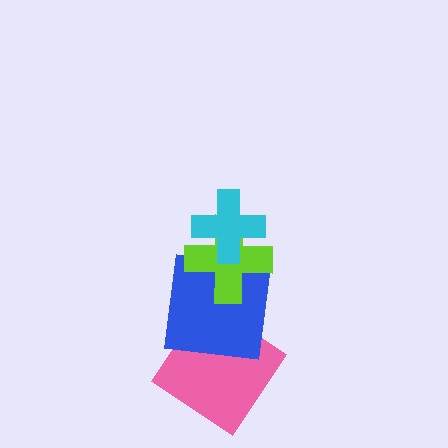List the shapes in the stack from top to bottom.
From top to bottom: the cyan cross, the lime cross, the blue square, the pink diamond.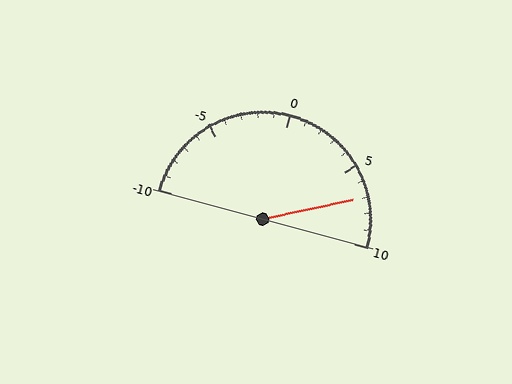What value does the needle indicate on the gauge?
The needle indicates approximately 7.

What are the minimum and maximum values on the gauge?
The gauge ranges from -10 to 10.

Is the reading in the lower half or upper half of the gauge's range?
The reading is in the upper half of the range (-10 to 10).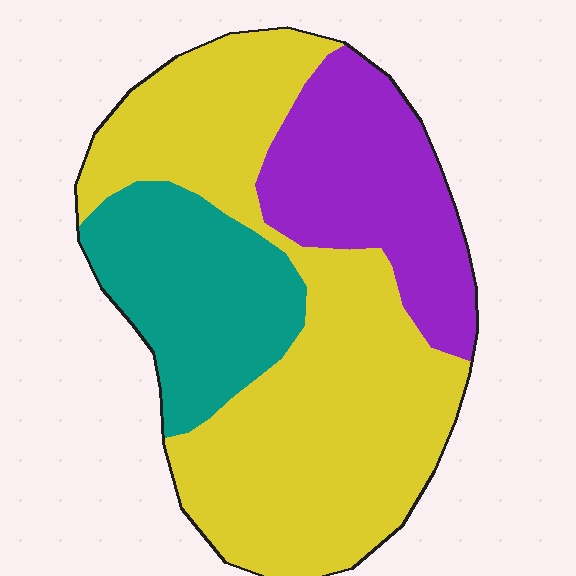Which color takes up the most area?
Yellow, at roughly 55%.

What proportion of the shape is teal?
Teal covers around 20% of the shape.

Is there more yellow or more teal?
Yellow.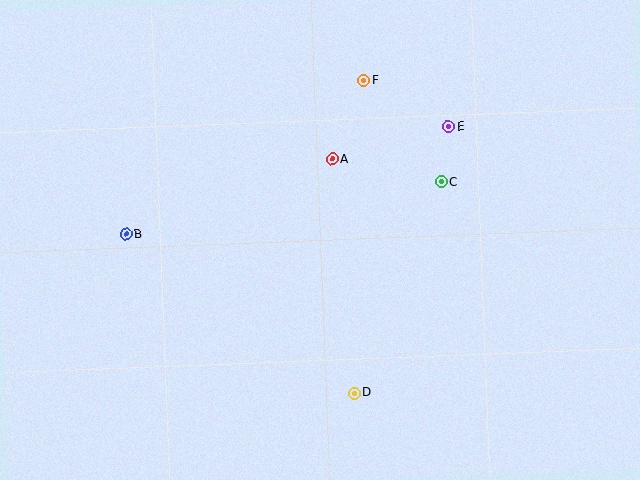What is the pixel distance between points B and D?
The distance between B and D is 278 pixels.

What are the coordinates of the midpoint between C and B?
The midpoint between C and B is at (283, 208).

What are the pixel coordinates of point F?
Point F is at (363, 81).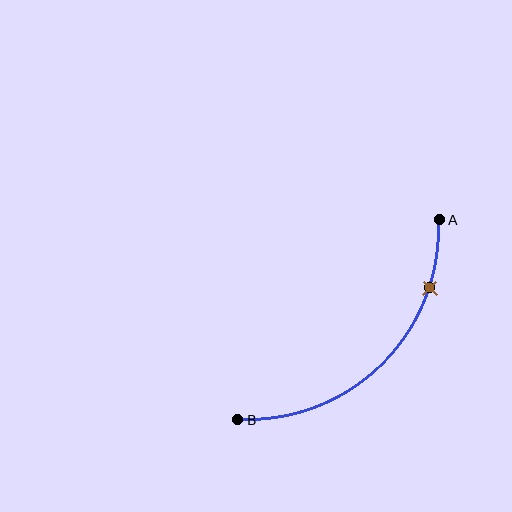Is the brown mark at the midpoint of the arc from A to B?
No. The brown mark lies on the arc but is closer to endpoint A. The arc midpoint would be at the point on the curve equidistant along the arc from both A and B.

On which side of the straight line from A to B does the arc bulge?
The arc bulges below and to the right of the straight line connecting A and B.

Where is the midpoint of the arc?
The arc midpoint is the point on the curve farthest from the straight line joining A and B. It sits below and to the right of that line.